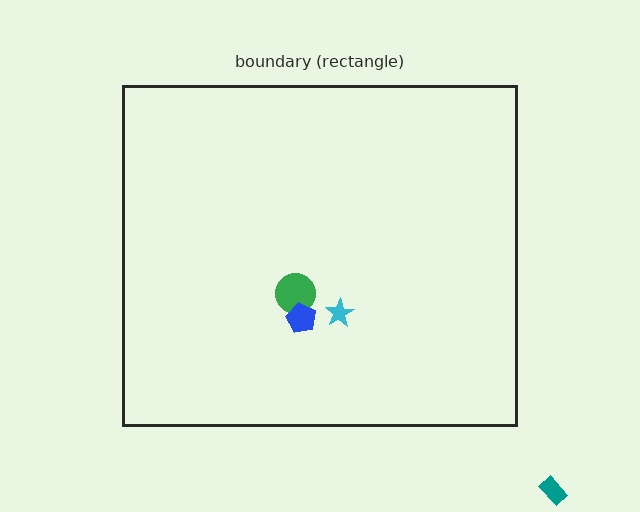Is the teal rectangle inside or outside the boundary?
Outside.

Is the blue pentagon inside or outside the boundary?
Inside.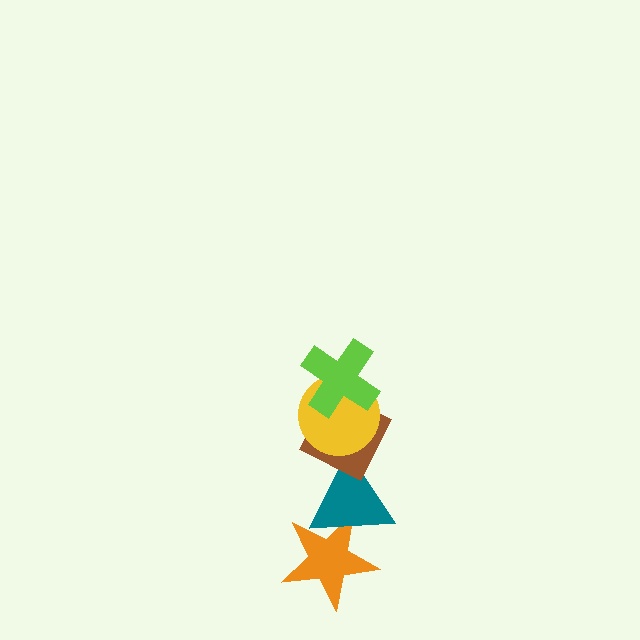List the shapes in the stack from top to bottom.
From top to bottom: the lime cross, the yellow circle, the brown diamond, the teal triangle, the orange star.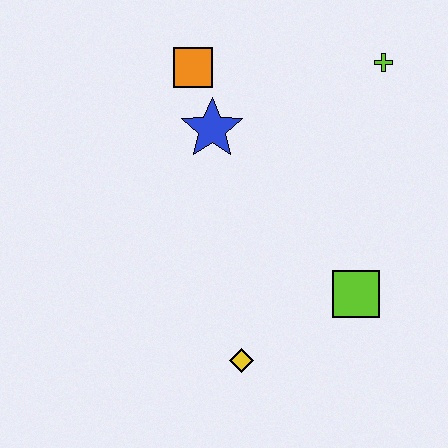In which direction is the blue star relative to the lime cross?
The blue star is to the left of the lime cross.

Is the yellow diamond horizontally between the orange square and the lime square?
Yes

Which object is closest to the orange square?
The blue star is closest to the orange square.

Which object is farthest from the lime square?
The orange square is farthest from the lime square.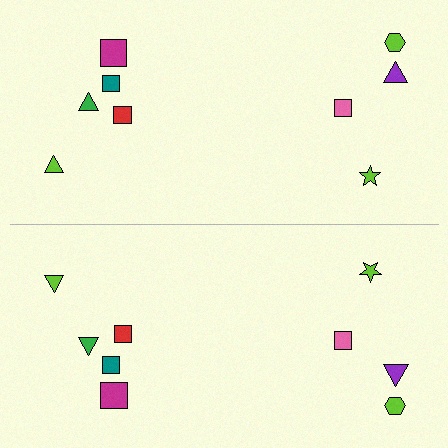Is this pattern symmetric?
Yes, this pattern has bilateral (reflection) symmetry.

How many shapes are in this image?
There are 18 shapes in this image.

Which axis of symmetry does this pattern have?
The pattern has a horizontal axis of symmetry running through the center of the image.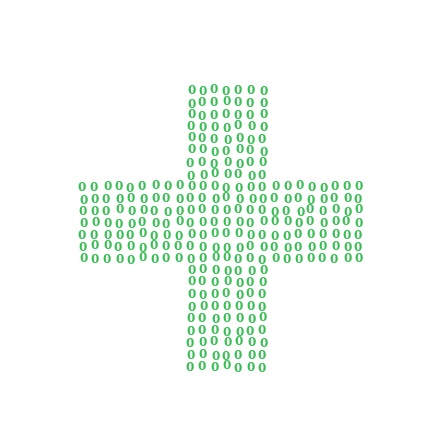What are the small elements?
The small elements are digit 0's.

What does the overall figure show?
The overall figure shows a cross.